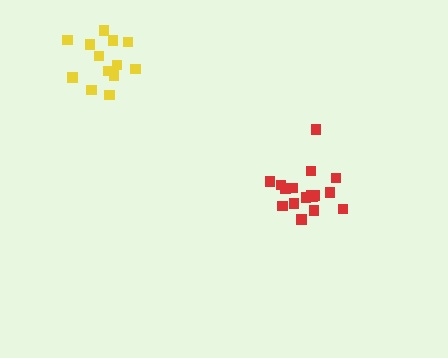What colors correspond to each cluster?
The clusters are colored: red, yellow.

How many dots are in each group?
Group 1: 17 dots, Group 2: 13 dots (30 total).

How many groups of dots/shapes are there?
There are 2 groups.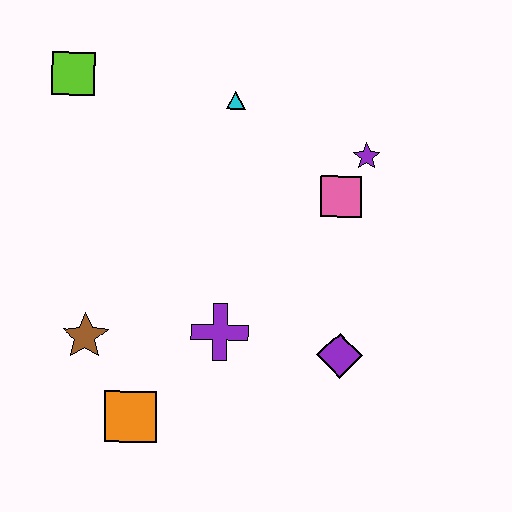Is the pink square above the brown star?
Yes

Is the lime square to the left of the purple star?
Yes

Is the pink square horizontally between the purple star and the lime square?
Yes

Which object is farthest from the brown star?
The purple star is farthest from the brown star.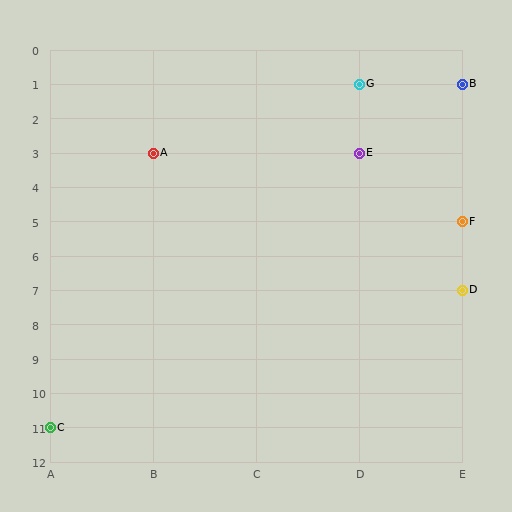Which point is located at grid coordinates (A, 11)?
Point C is at (A, 11).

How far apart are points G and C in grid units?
Points G and C are 3 columns and 10 rows apart (about 10.4 grid units diagonally).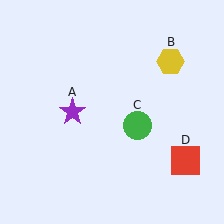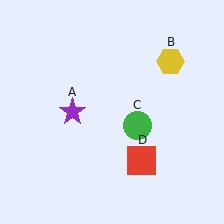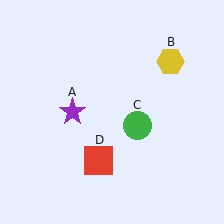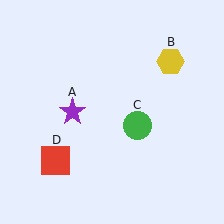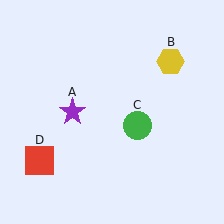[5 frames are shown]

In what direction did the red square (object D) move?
The red square (object D) moved left.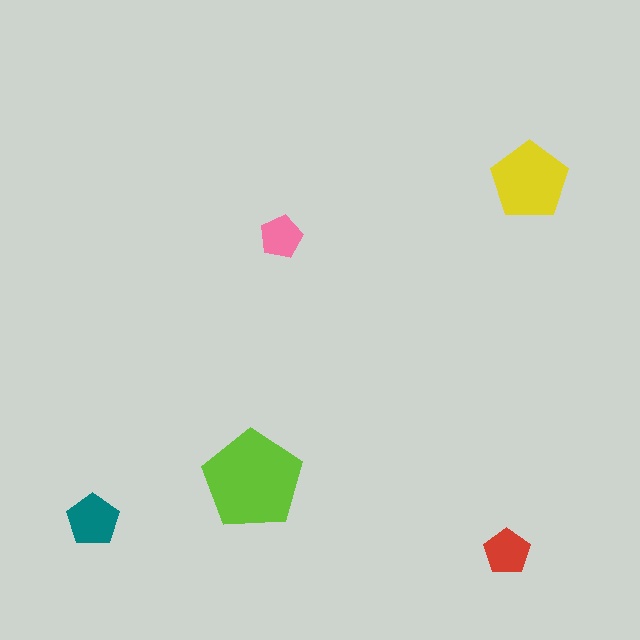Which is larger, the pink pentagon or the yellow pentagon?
The yellow one.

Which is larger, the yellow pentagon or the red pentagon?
The yellow one.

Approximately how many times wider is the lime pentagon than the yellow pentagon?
About 1.5 times wider.